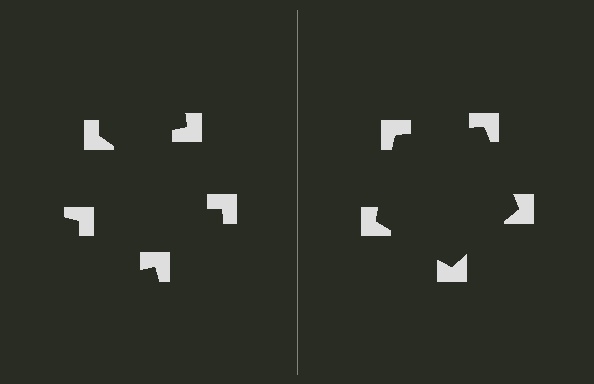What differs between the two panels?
The notched squares are positioned identically on both sides; only the wedge orientations differ. On the right they align to a pentagon; on the left they are misaligned.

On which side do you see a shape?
An illusory pentagon appears on the right side. On the left side the wedge cuts are rotated, so no coherent shape forms.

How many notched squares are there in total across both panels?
10 — 5 on each side.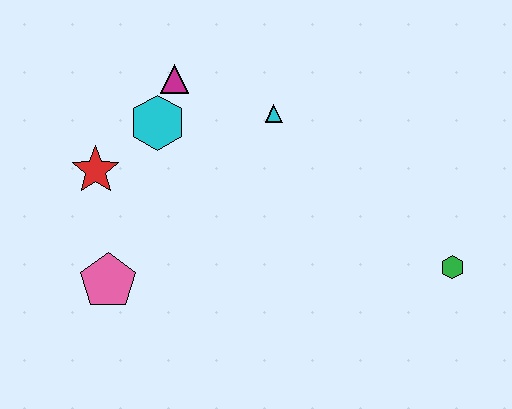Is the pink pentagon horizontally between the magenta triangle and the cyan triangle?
No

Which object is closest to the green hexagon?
The cyan triangle is closest to the green hexagon.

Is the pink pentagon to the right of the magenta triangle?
No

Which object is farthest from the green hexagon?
The red star is farthest from the green hexagon.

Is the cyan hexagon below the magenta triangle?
Yes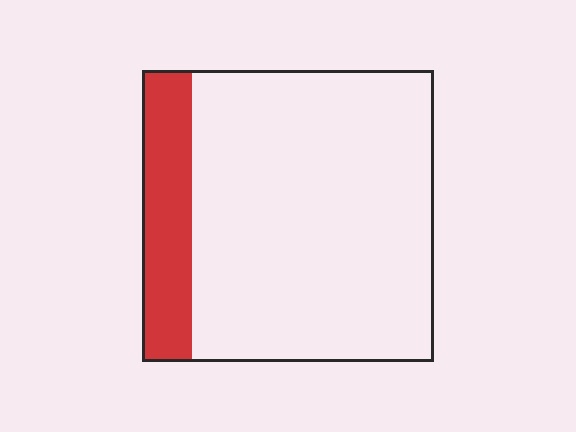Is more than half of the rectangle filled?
No.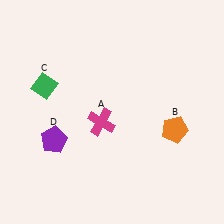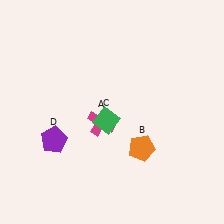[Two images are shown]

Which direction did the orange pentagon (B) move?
The orange pentagon (B) moved left.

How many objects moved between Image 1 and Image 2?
2 objects moved between the two images.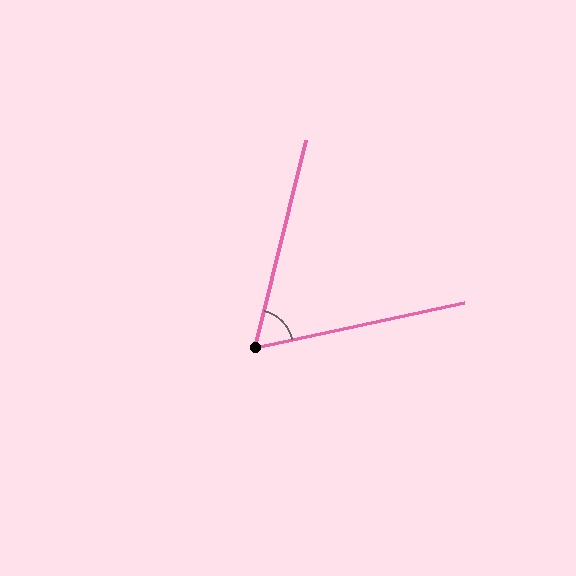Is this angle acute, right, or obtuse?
It is acute.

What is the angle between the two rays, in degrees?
Approximately 64 degrees.